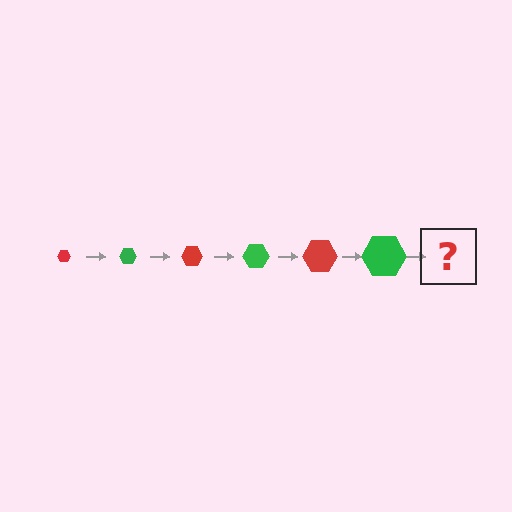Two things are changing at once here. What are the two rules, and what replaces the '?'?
The two rules are that the hexagon grows larger each step and the color cycles through red and green. The '?' should be a red hexagon, larger than the previous one.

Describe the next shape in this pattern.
It should be a red hexagon, larger than the previous one.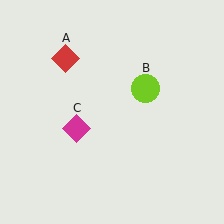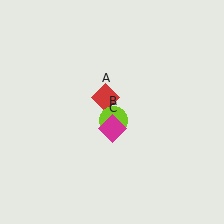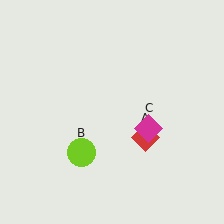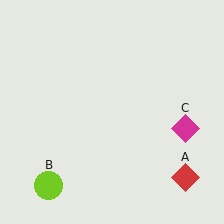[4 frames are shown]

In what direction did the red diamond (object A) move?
The red diamond (object A) moved down and to the right.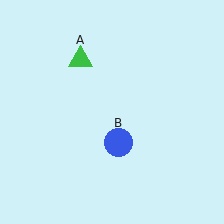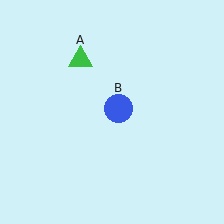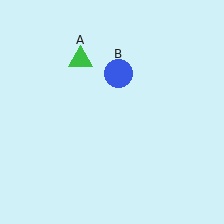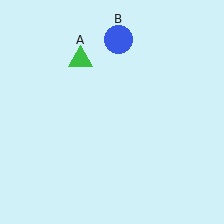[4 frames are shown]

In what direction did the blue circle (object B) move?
The blue circle (object B) moved up.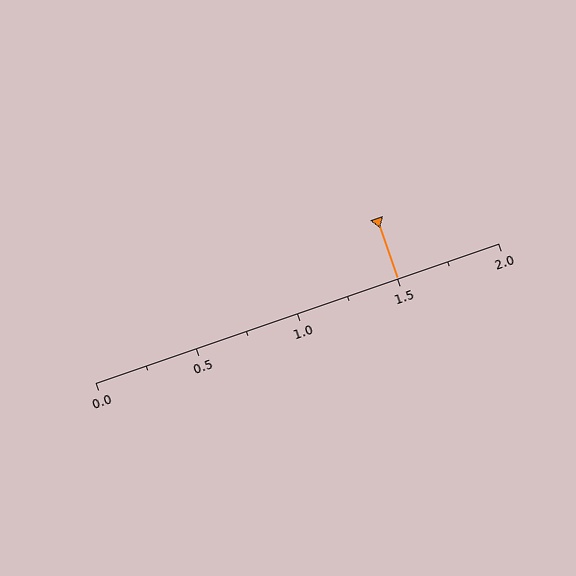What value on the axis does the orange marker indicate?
The marker indicates approximately 1.5.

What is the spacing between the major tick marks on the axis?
The major ticks are spaced 0.5 apart.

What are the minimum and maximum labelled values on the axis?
The axis runs from 0.0 to 2.0.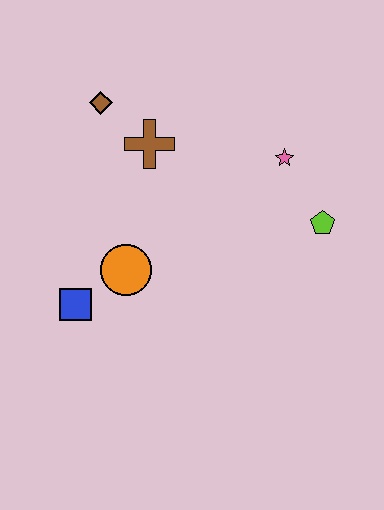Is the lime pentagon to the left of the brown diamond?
No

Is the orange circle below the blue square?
No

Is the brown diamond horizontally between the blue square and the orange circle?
Yes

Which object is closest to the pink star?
The lime pentagon is closest to the pink star.